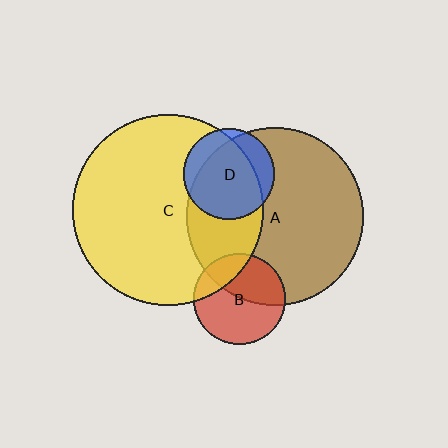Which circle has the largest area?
Circle C (yellow).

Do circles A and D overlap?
Yes.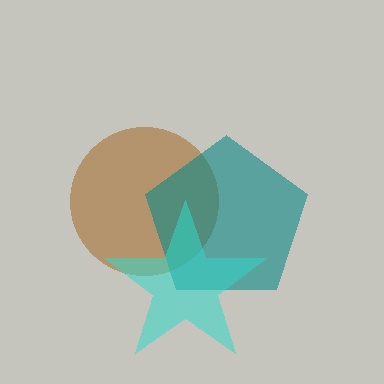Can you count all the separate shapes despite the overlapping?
Yes, there are 3 separate shapes.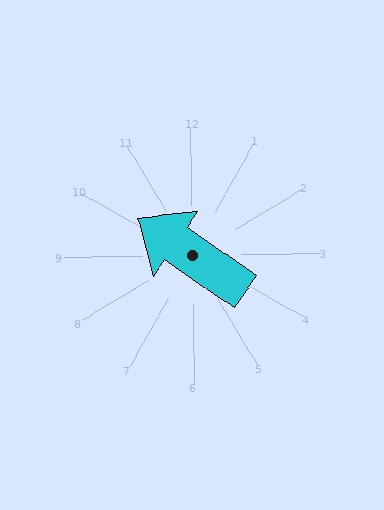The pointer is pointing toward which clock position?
Roughly 10 o'clock.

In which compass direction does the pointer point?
Northwest.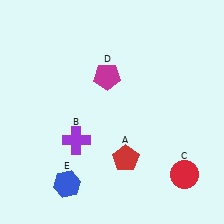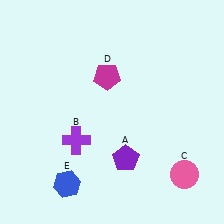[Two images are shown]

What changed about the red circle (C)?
In Image 1, C is red. In Image 2, it changed to pink.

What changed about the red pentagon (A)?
In Image 1, A is red. In Image 2, it changed to purple.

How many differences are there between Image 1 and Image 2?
There are 2 differences between the two images.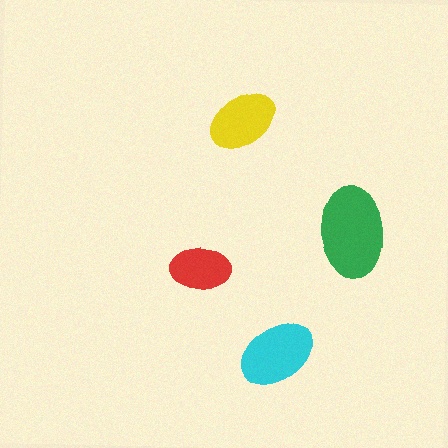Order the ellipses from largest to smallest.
the green one, the cyan one, the yellow one, the red one.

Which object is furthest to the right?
The green ellipse is rightmost.